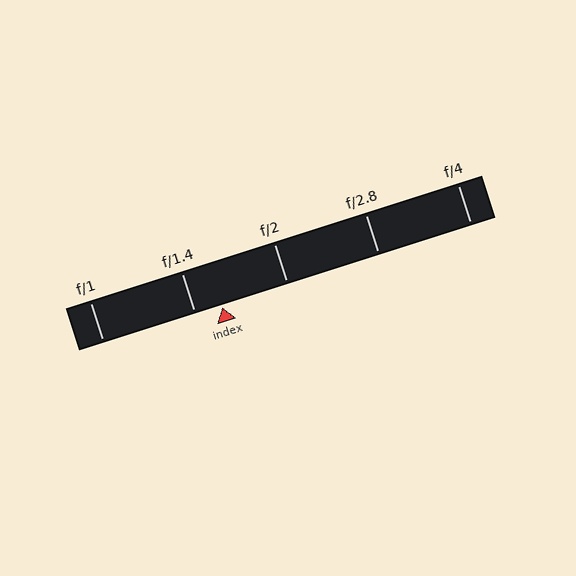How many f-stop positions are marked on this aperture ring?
There are 5 f-stop positions marked.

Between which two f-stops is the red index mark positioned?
The index mark is between f/1.4 and f/2.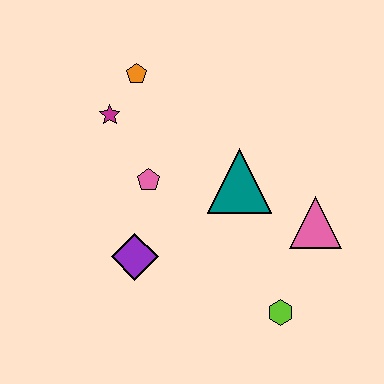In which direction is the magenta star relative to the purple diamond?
The magenta star is above the purple diamond.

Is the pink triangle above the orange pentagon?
No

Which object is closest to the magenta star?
The orange pentagon is closest to the magenta star.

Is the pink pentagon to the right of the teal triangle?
No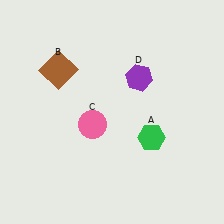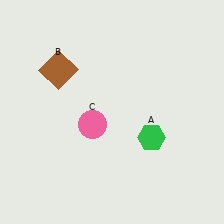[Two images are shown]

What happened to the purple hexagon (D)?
The purple hexagon (D) was removed in Image 2. It was in the top-right area of Image 1.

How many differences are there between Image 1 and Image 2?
There is 1 difference between the two images.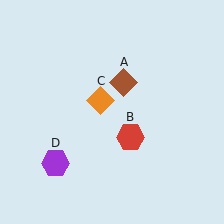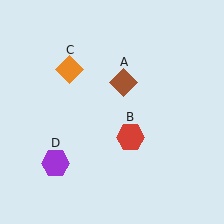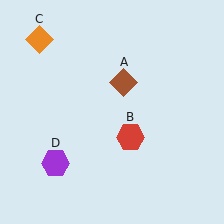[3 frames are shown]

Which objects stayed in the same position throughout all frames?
Brown diamond (object A) and red hexagon (object B) and purple hexagon (object D) remained stationary.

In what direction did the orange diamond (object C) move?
The orange diamond (object C) moved up and to the left.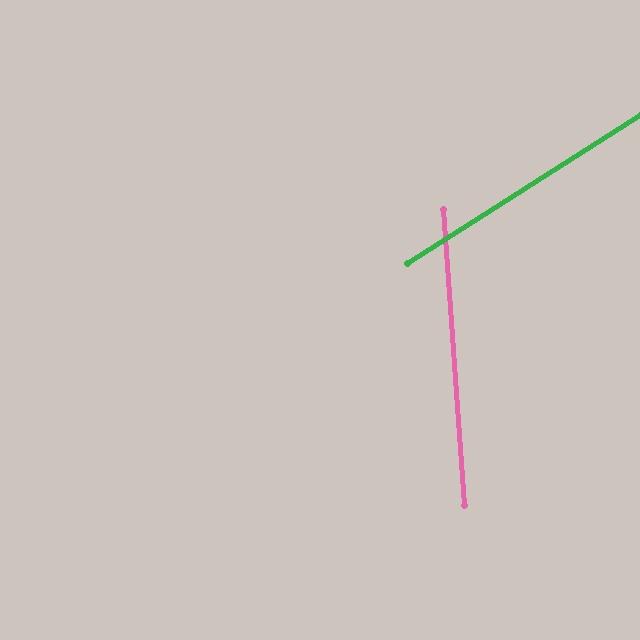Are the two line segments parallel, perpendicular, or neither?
Neither parallel nor perpendicular — they differ by about 62°.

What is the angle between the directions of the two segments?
Approximately 62 degrees.